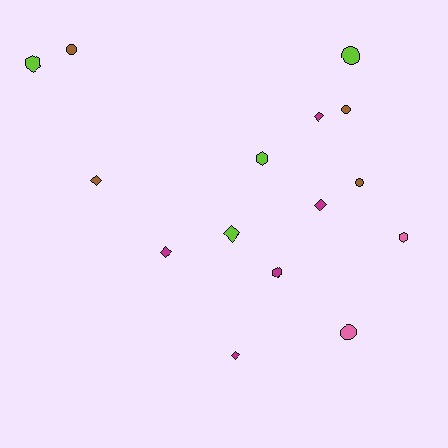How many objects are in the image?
There are 15 objects.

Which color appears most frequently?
Magenta, with 5 objects.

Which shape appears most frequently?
Diamond, with 6 objects.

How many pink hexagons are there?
There is 1 pink hexagon.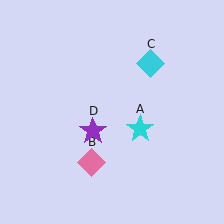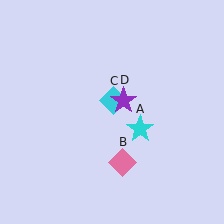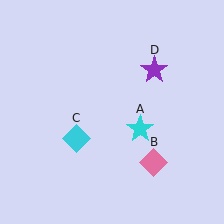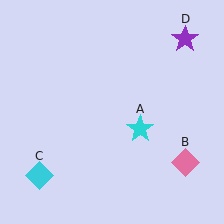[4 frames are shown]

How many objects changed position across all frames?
3 objects changed position: pink diamond (object B), cyan diamond (object C), purple star (object D).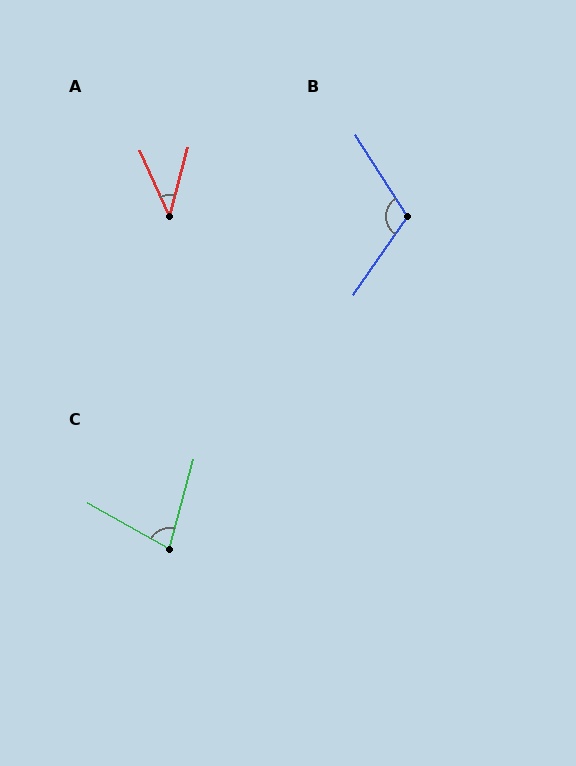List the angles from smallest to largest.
A (39°), C (75°), B (113°).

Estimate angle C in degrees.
Approximately 75 degrees.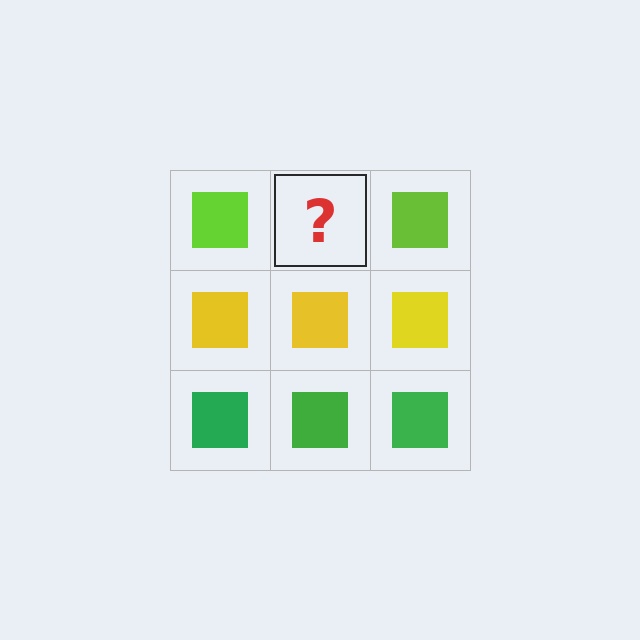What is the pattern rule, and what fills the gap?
The rule is that each row has a consistent color. The gap should be filled with a lime square.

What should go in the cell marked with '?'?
The missing cell should contain a lime square.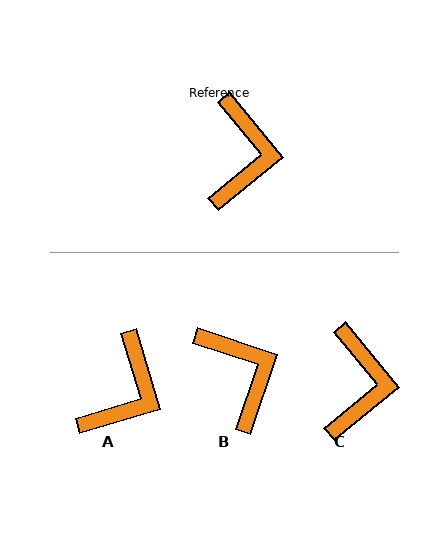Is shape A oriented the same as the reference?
No, it is off by about 23 degrees.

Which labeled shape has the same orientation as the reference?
C.